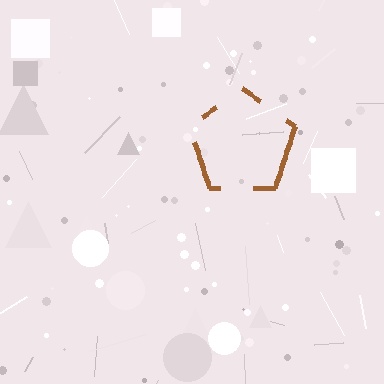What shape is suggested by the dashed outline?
The dashed outline suggests a pentagon.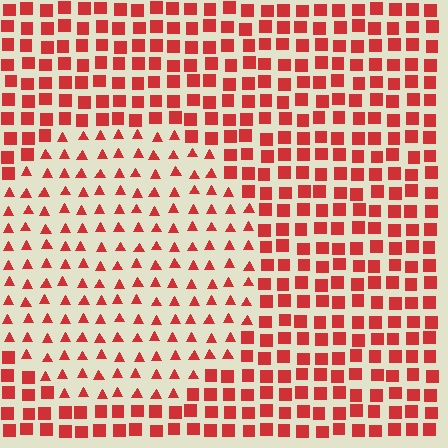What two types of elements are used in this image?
The image uses triangles inside the circle region and squares outside it.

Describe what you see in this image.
The image is filled with small red elements arranged in a uniform grid. A circle-shaped region contains triangles, while the surrounding area contains squares. The boundary is defined purely by the change in element shape.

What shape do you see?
I see a circle.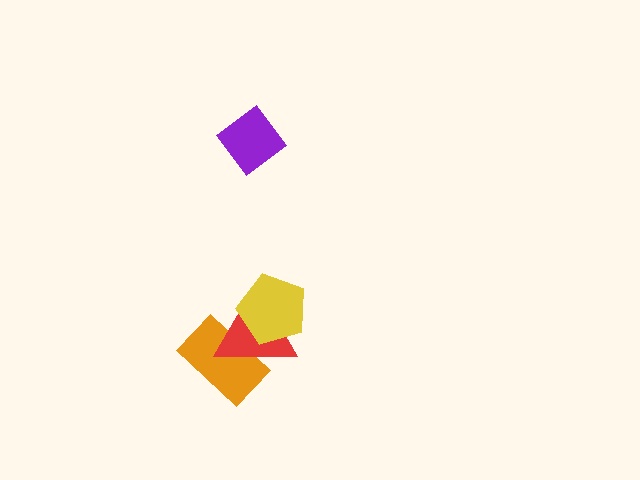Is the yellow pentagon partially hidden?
No, no other shape covers it.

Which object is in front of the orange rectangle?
The red triangle is in front of the orange rectangle.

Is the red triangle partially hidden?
Yes, it is partially covered by another shape.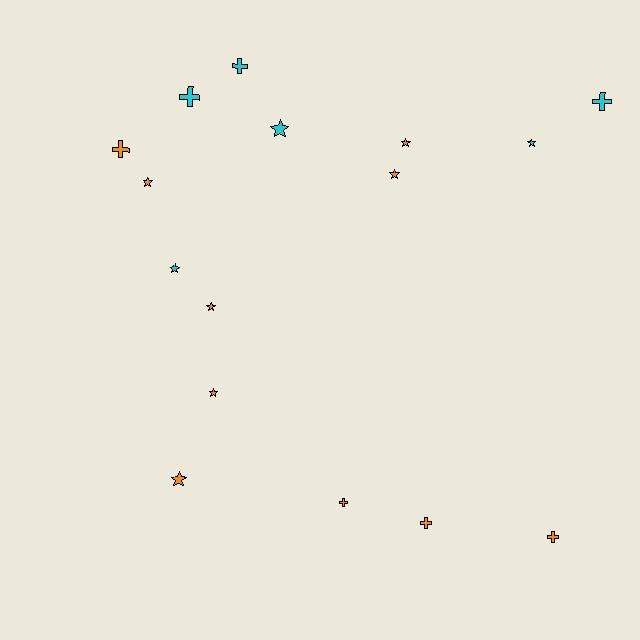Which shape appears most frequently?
Star, with 9 objects.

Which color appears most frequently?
Orange, with 10 objects.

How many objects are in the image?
There are 16 objects.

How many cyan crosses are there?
There are 3 cyan crosses.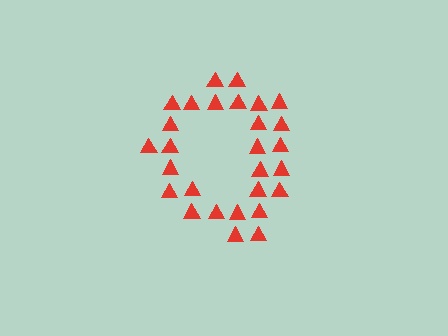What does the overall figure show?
The overall figure shows the letter Q.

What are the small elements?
The small elements are triangles.